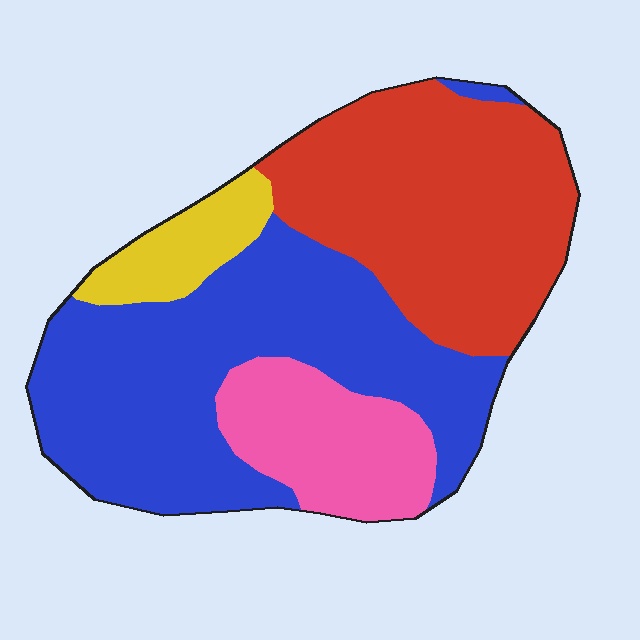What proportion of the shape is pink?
Pink takes up about one sixth (1/6) of the shape.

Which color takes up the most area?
Blue, at roughly 45%.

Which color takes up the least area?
Yellow, at roughly 10%.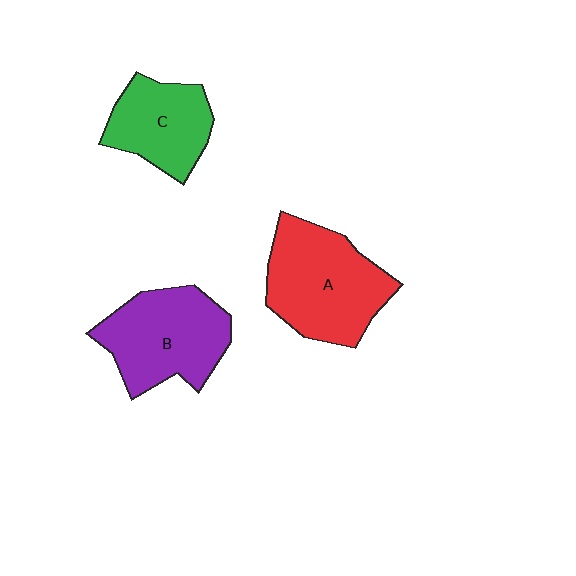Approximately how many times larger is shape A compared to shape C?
Approximately 1.5 times.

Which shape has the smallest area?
Shape C (green).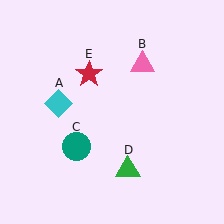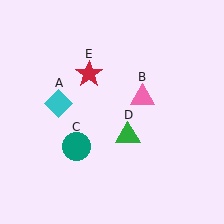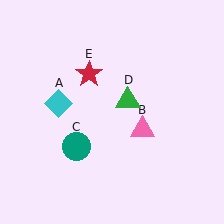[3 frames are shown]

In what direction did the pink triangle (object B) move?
The pink triangle (object B) moved down.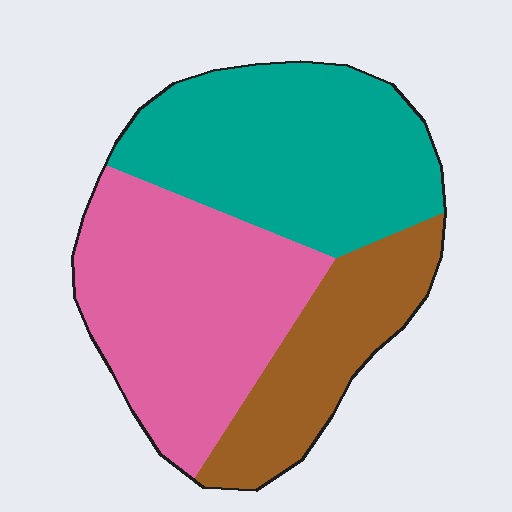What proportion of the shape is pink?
Pink takes up between a third and a half of the shape.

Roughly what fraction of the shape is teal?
Teal covers about 40% of the shape.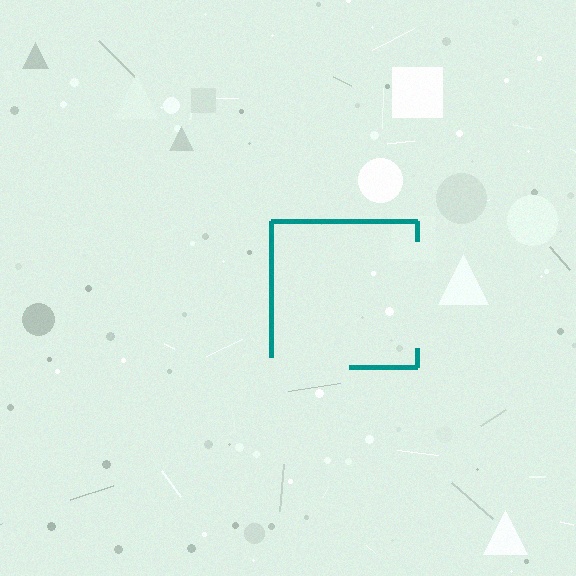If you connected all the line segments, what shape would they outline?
They would outline a square.